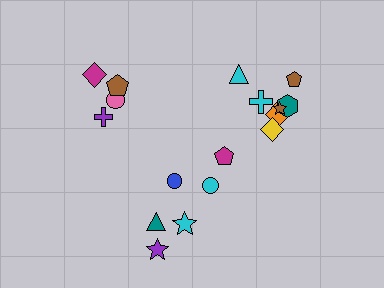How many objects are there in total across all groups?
There are 17 objects.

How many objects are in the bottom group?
There are 6 objects.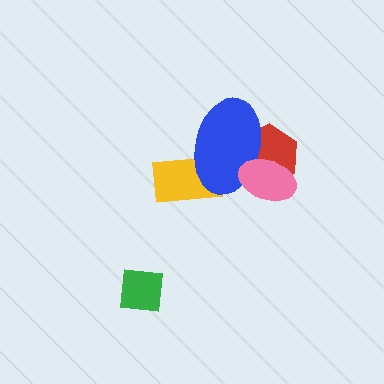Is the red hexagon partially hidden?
Yes, it is partially covered by another shape.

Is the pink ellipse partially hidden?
No, no other shape covers it.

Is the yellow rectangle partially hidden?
Yes, it is partially covered by another shape.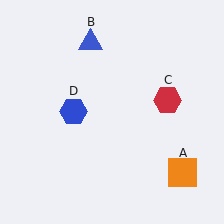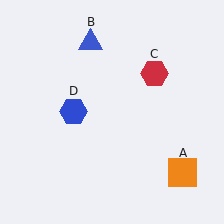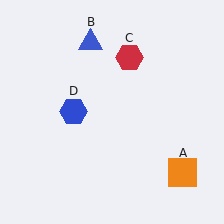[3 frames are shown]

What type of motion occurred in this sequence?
The red hexagon (object C) rotated counterclockwise around the center of the scene.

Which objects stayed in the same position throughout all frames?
Orange square (object A) and blue triangle (object B) and blue hexagon (object D) remained stationary.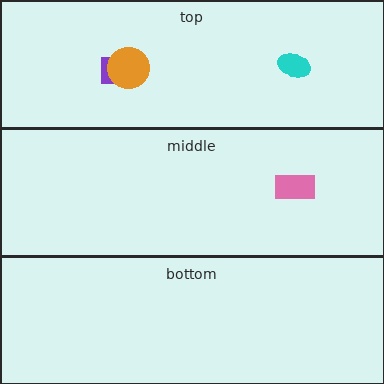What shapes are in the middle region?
The pink rectangle.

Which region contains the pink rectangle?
The middle region.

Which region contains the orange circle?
The top region.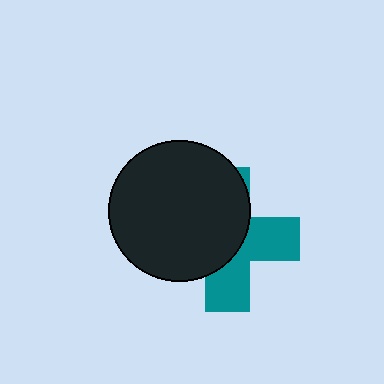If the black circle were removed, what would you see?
You would see the complete teal cross.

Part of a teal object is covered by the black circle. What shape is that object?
It is a cross.